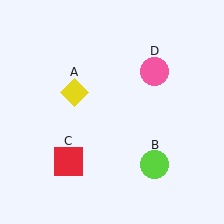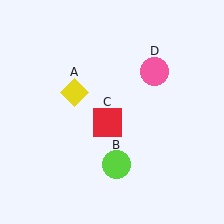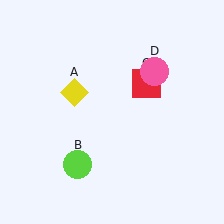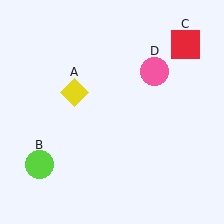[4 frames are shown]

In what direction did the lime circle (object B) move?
The lime circle (object B) moved left.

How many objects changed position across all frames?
2 objects changed position: lime circle (object B), red square (object C).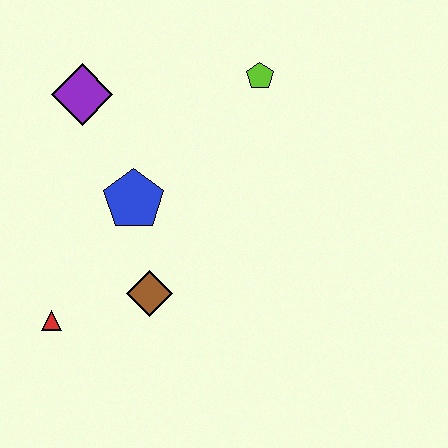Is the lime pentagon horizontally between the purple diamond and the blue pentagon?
No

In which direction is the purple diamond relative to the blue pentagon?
The purple diamond is above the blue pentagon.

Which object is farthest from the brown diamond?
The lime pentagon is farthest from the brown diamond.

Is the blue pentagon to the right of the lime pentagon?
No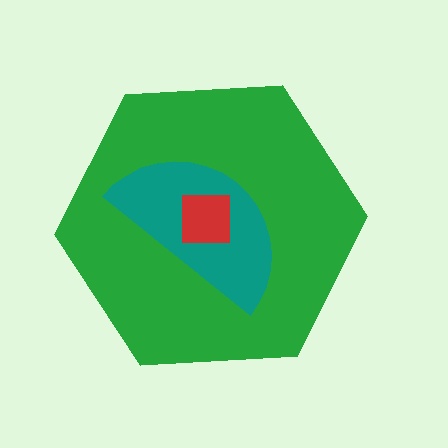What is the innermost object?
The red square.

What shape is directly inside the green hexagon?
The teal semicircle.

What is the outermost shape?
The green hexagon.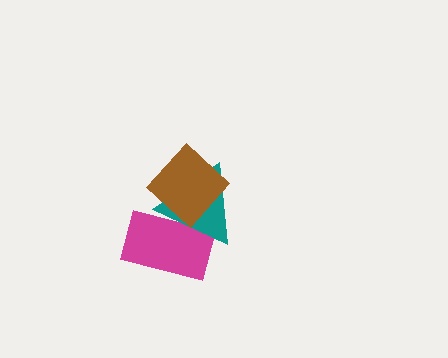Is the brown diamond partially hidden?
No, no other shape covers it.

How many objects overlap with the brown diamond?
2 objects overlap with the brown diamond.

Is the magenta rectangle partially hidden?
Yes, it is partially covered by another shape.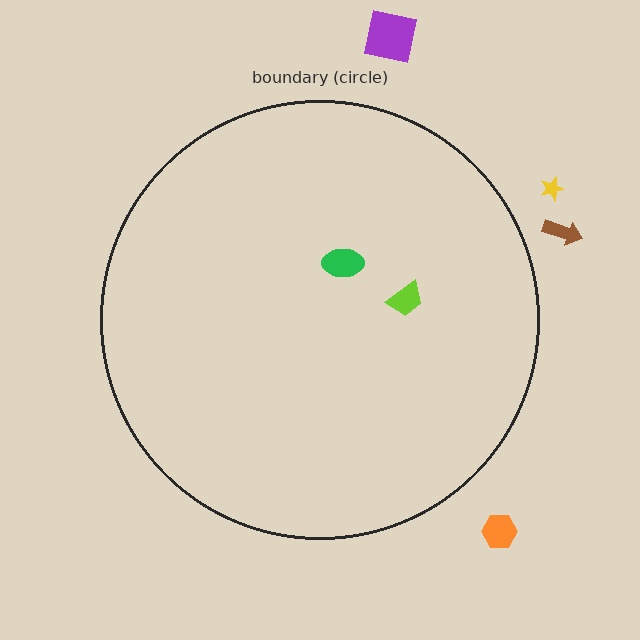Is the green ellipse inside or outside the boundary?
Inside.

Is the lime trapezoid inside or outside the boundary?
Inside.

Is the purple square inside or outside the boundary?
Outside.